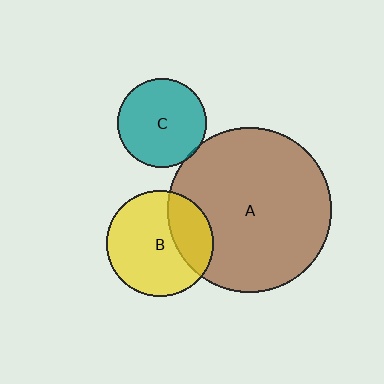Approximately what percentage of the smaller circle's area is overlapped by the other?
Approximately 30%.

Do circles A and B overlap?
Yes.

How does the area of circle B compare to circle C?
Approximately 1.4 times.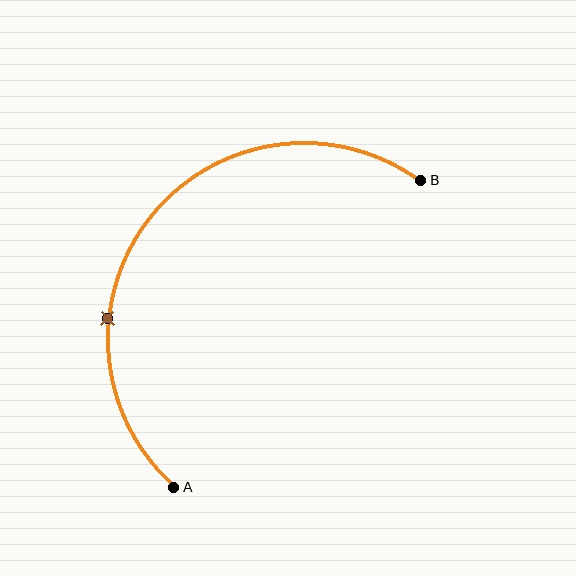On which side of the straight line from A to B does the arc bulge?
The arc bulges above and to the left of the straight line connecting A and B.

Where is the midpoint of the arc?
The arc midpoint is the point on the curve farthest from the straight line joining A and B. It sits above and to the left of that line.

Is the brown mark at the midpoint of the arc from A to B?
No. The brown mark lies on the arc but is closer to endpoint A. The arc midpoint would be at the point on the curve equidistant along the arc from both A and B.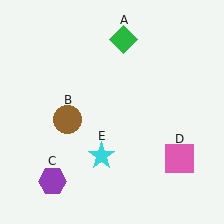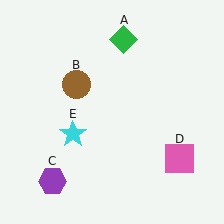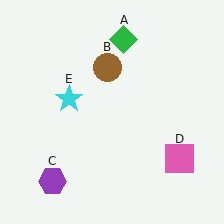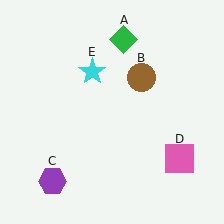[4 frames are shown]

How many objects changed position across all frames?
2 objects changed position: brown circle (object B), cyan star (object E).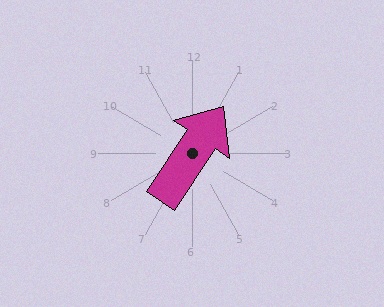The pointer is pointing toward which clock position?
Roughly 1 o'clock.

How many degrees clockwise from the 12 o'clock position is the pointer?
Approximately 33 degrees.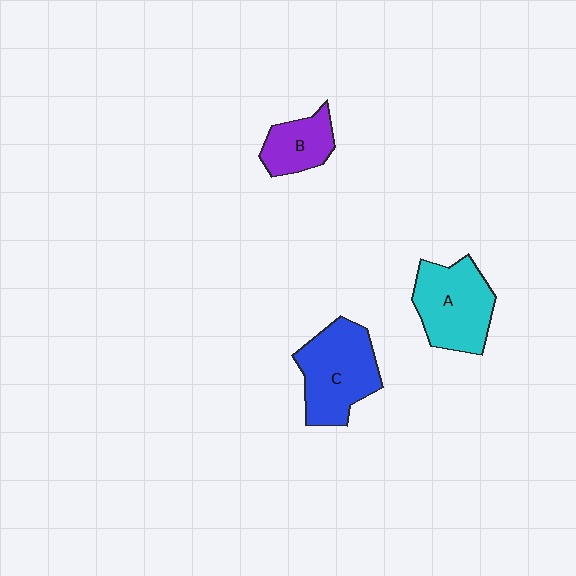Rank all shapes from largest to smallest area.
From largest to smallest: C (blue), A (cyan), B (purple).